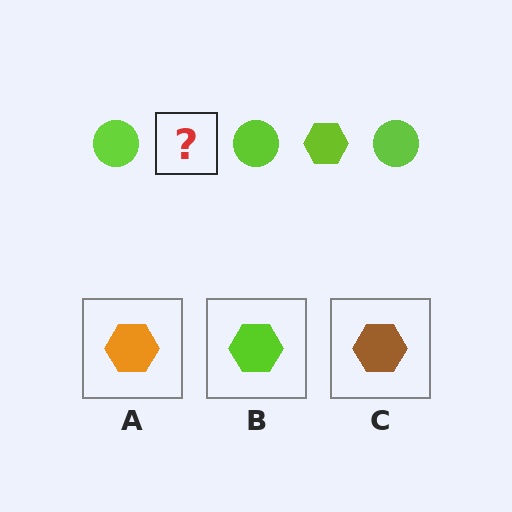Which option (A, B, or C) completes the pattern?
B.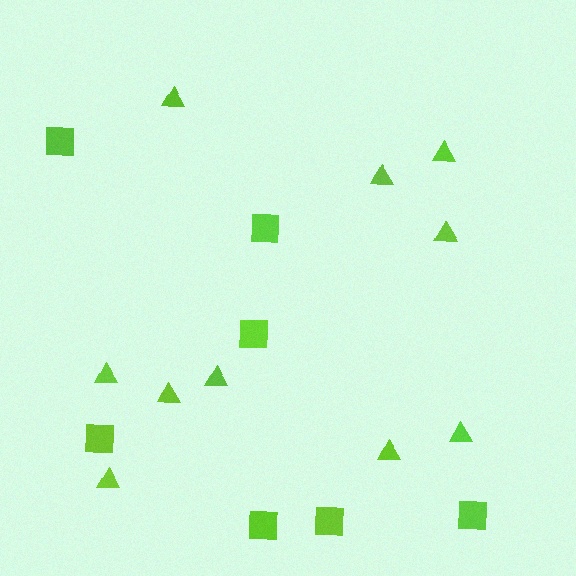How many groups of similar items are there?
There are 2 groups: one group of triangles (10) and one group of squares (7).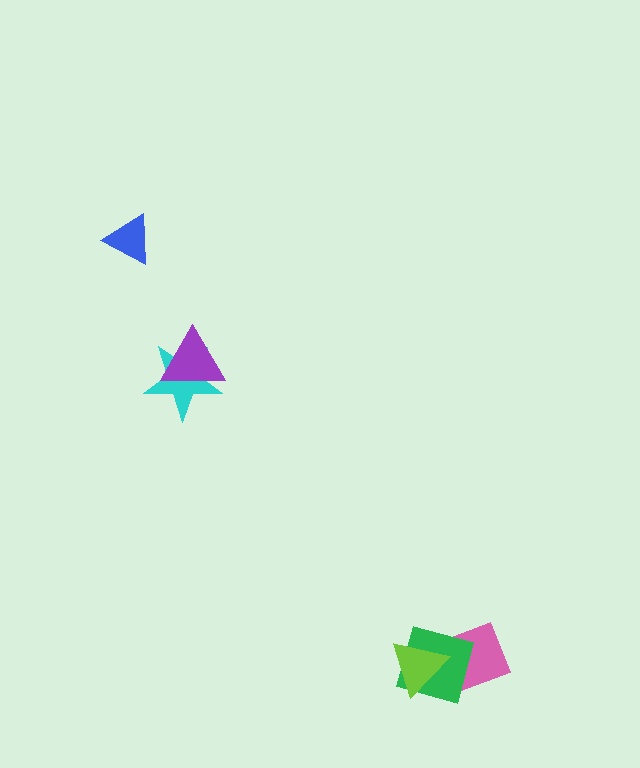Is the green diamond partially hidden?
Yes, it is partially covered by another shape.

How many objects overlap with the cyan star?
1 object overlaps with the cyan star.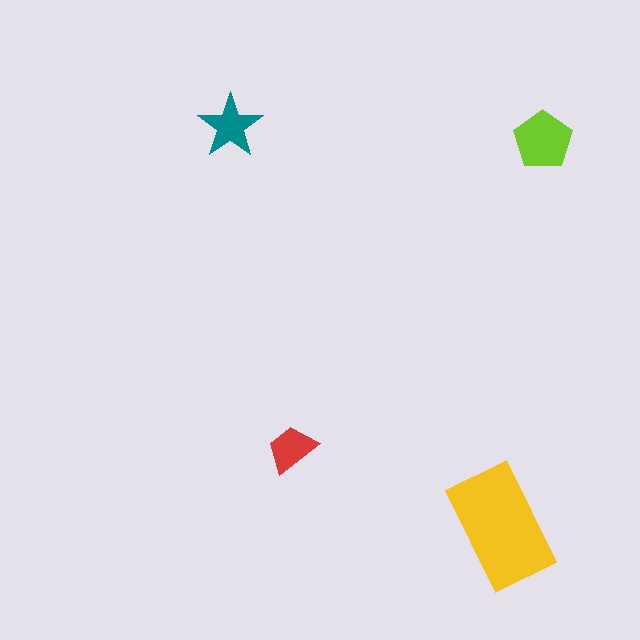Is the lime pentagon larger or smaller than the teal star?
Larger.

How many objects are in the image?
There are 4 objects in the image.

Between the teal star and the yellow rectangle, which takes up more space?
The yellow rectangle.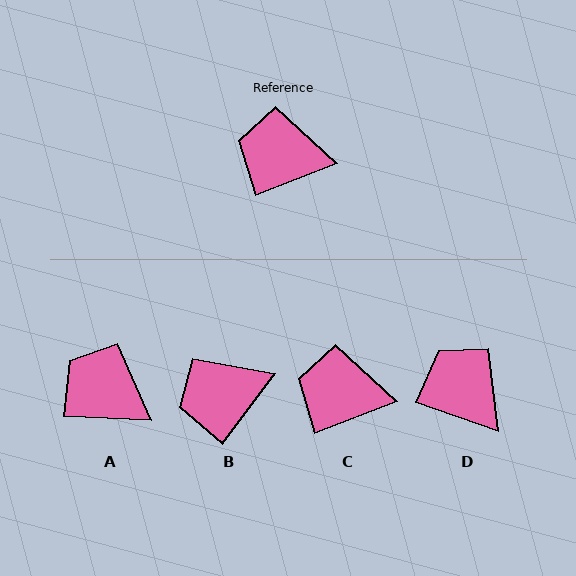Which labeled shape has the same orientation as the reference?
C.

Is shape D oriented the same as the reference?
No, it is off by about 40 degrees.